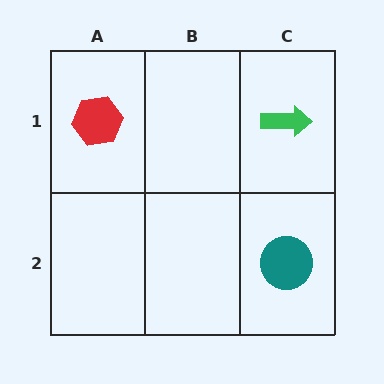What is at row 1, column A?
A red hexagon.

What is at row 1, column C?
A green arrow.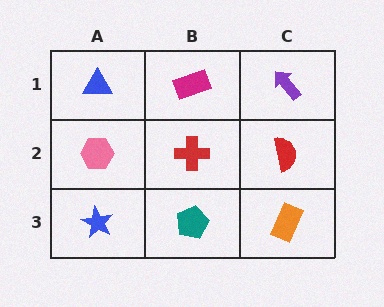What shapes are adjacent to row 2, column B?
A magenta rectangle (row 1, column B), a teal pentagon (row 3, column B), a pink hexagon (row 2, column A), a red semicircle (row 2, column C).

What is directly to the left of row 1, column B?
A blue triangle.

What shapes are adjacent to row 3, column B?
A red cross (row 2, column B), a blue star (row 3, column A), an orange rectangle (row 3, column C).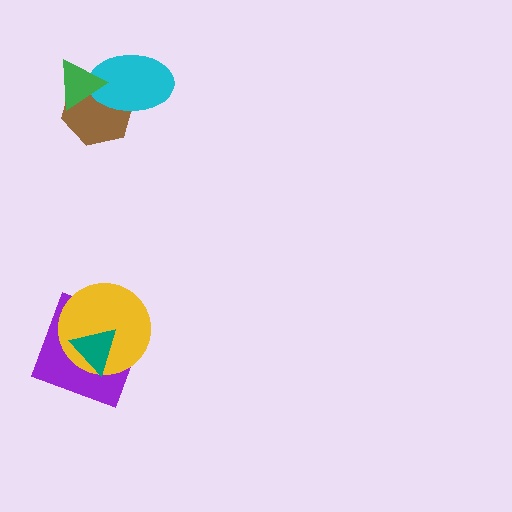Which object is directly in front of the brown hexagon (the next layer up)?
The cyan ellipse is directly in front of the brown hexagon.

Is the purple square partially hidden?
Yes, it is partially covered by another shape.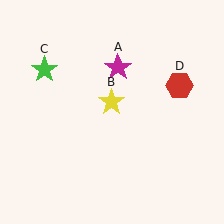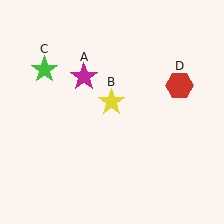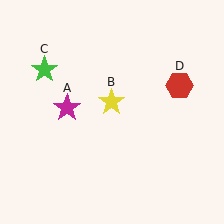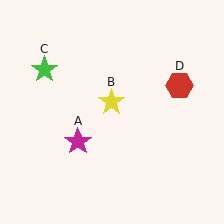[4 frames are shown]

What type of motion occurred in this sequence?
The magenta star (object A) rotated counterclockwise around the center of the scene.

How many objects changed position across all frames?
1 object changed position: magenta star (object A).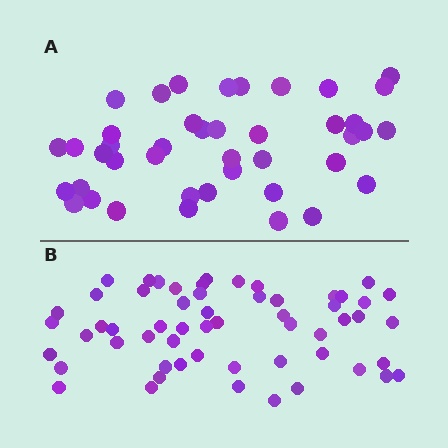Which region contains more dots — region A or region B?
Region B (the bottom region) has more dots.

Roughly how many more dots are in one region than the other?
Region B has approximately 15 more dots than region A.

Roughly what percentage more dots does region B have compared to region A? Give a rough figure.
About 35% more.